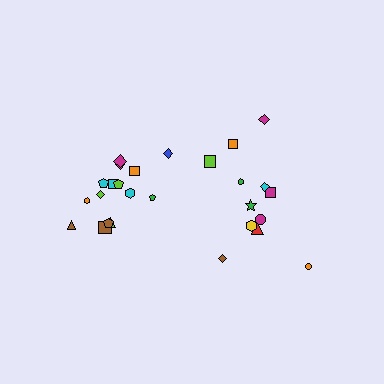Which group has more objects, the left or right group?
The left group.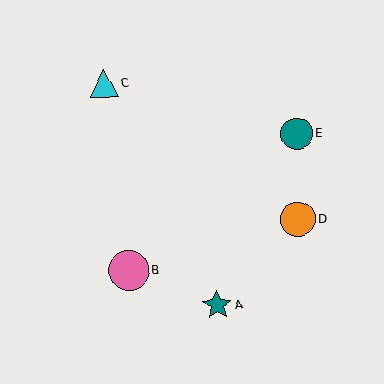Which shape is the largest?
The pink circle (labeled B) is the largest.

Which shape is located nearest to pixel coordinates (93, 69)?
The cyan triangle (labeled C) at (104, 83) is nearest to that location.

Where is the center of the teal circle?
The center of the teal circle is at (297, 134).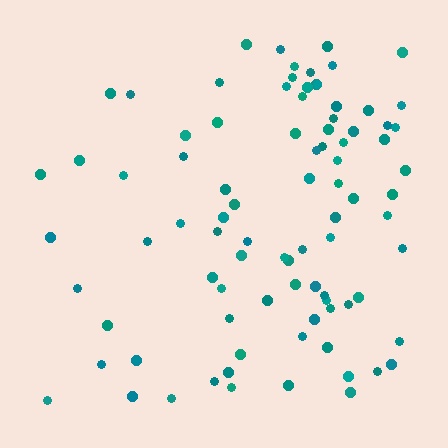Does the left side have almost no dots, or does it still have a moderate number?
Still a moderate number, just noticeably fewer than the right.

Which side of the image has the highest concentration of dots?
The right.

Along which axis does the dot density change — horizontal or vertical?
Horizontal.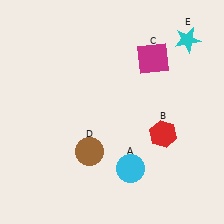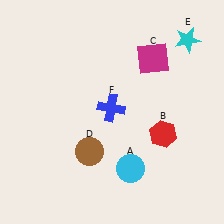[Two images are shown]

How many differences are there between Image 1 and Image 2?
There is 1 difference between the two images.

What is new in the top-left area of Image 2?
A blue cross (F) was added in the top-left area of Image 2.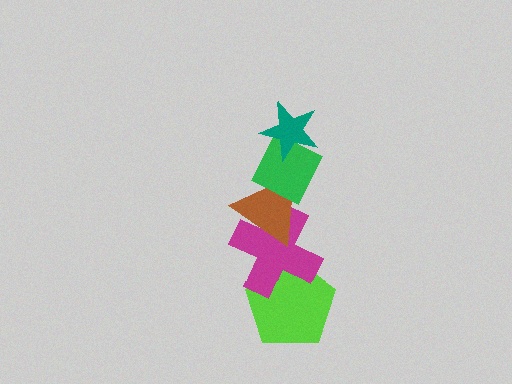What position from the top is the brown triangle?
The brown triangle is 3rd from the top.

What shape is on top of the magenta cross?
The brown triangle is on top of the magenta cross.